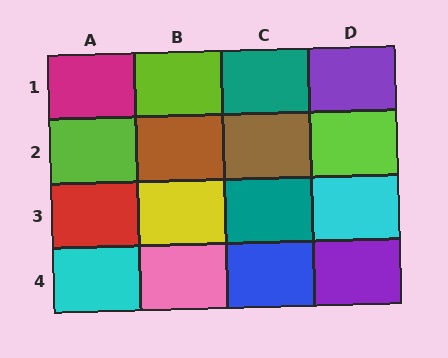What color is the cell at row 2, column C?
Brown.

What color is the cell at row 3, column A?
Red.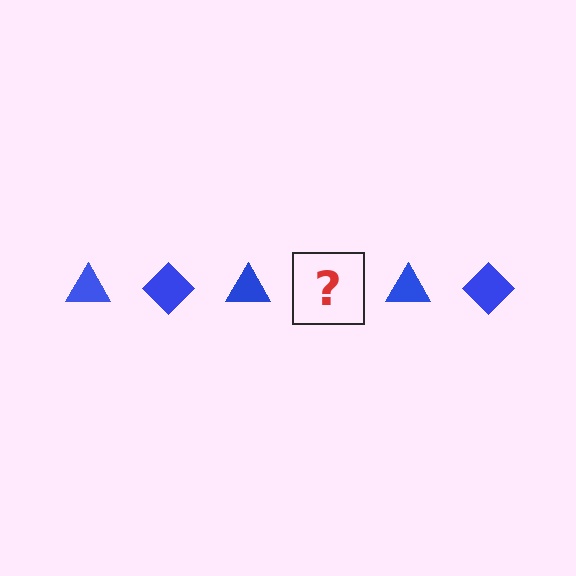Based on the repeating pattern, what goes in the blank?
The blank should be a blue diamond.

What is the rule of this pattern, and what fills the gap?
The rule is that the pattern cycles through triangle, diamond shapes in blue. The gap should be filled with a blue diamond.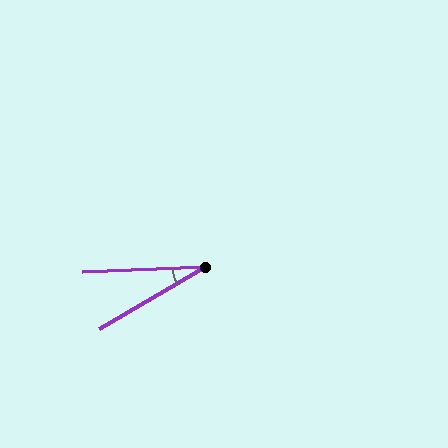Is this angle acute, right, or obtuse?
It is acute.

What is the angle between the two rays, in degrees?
Approximately 28 degrees.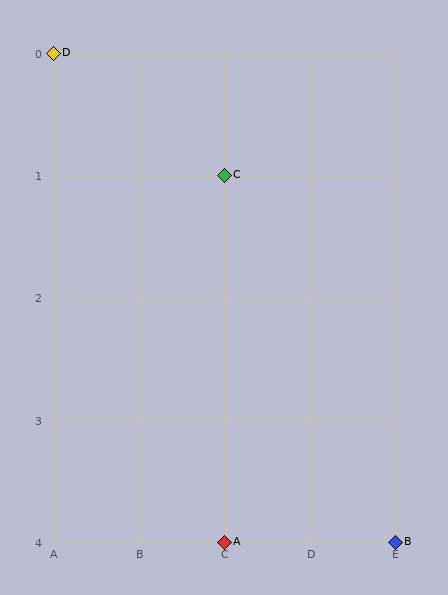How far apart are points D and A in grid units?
Points D and A are 2 columns and 4 rows apart (about 4.5 grid units diagonally).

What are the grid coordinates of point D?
Point D is at grid coordinates (A, 0).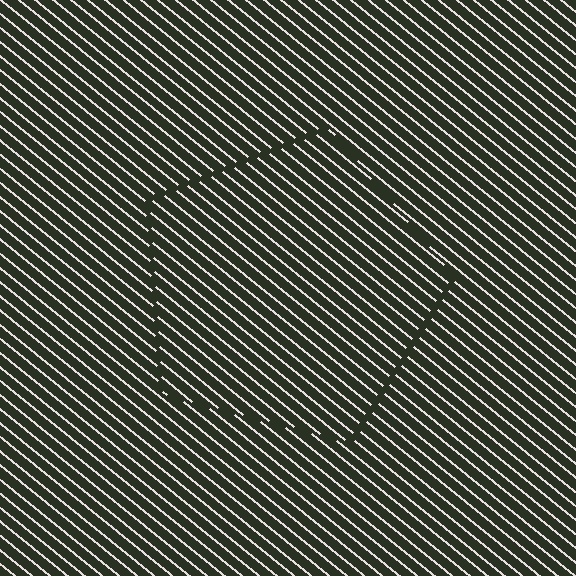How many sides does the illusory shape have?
5 sides — the line-ends trace a pentagon.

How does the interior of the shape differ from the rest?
The interior of the shape contains the same grating, shifted by half a period — the contour is defined by the phase discontinuity where line-ends from the inner and outer gratings abut.